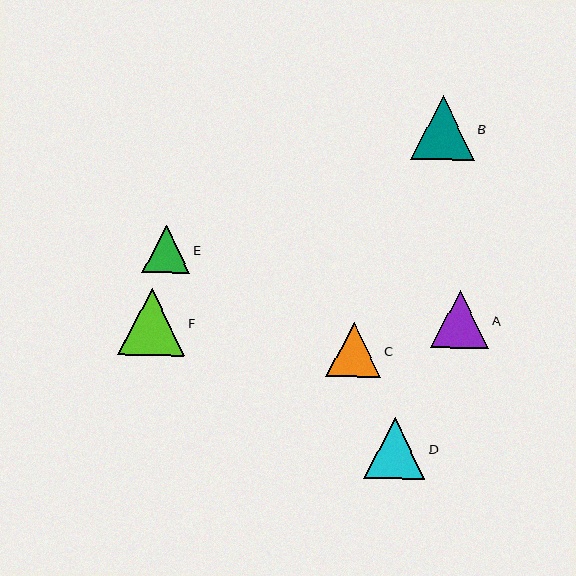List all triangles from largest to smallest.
From largest to smallest: F, B, D, A, C, E.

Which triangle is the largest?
Triangle F is the largest with a size of approximately 67 pixels.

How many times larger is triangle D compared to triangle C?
Triangle D is approximately 1.1 times the size of triangle C.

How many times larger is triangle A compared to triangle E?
Triangle A is approximately 1.2 times the size of triangle E.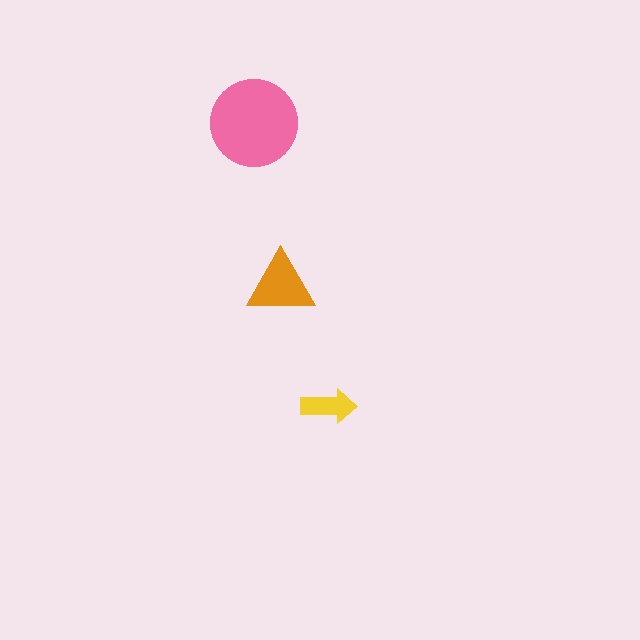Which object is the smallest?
The yellow arrow.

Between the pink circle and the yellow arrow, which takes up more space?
The pink circle.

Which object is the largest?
The pink circle.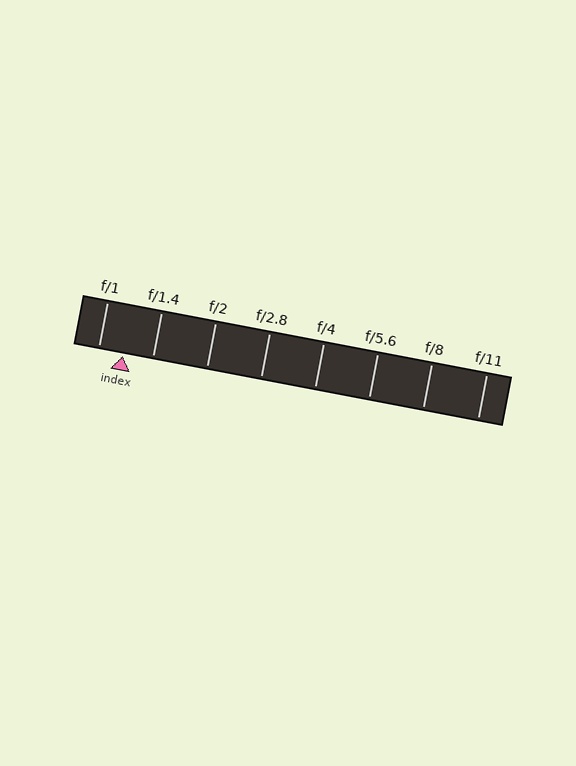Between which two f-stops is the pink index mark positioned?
The index mark is between f/1 and f/1.4.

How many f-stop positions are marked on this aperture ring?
There are 8 f-stop positions marked.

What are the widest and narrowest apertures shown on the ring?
The widest aperture shown is f/1 and the narrowest is f/11.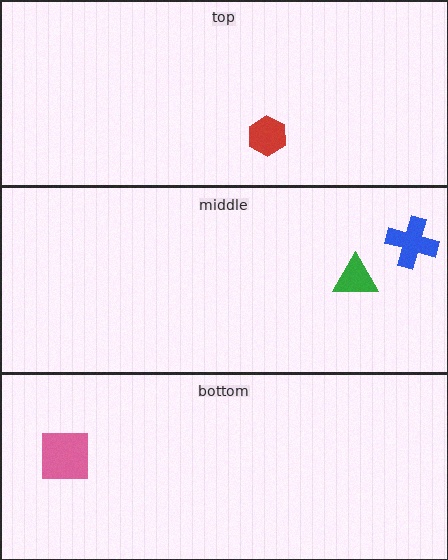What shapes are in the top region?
The red hexagon.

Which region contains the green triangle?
The middle region.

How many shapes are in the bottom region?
1.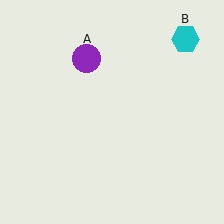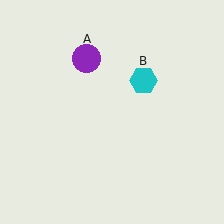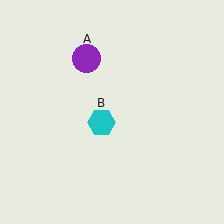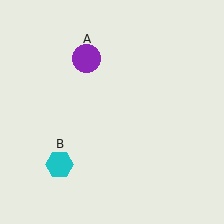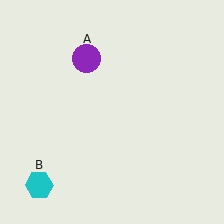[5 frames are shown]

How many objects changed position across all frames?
1 object changed position: cyan hexagon (object B).